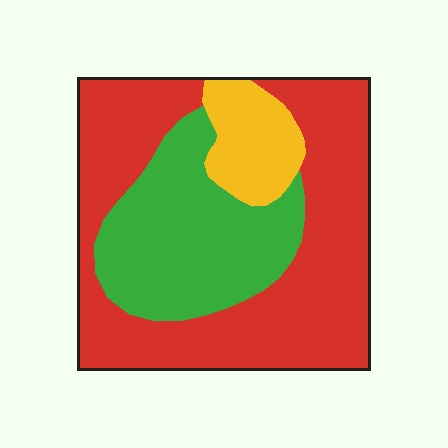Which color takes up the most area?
Red, at roughly 60%.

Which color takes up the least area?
Yellow, at roughly 10%.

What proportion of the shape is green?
Green covers 31% of the shape.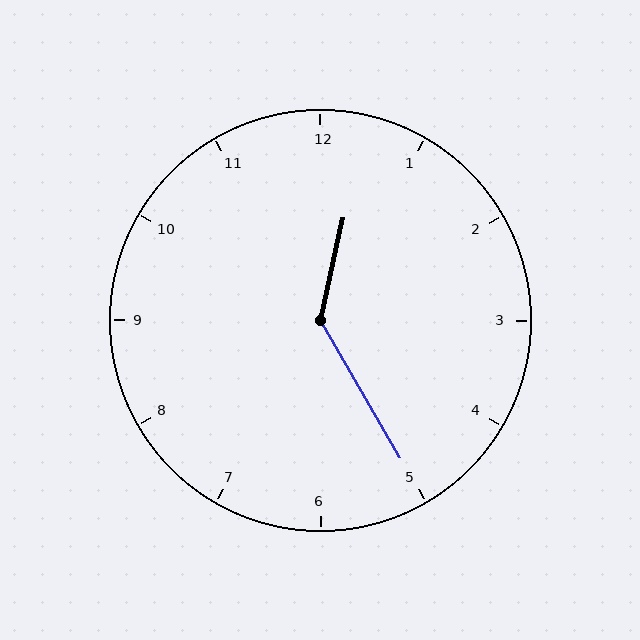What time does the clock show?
12:25.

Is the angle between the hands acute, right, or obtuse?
It is obtuse.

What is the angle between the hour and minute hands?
Approximately 138 degrees.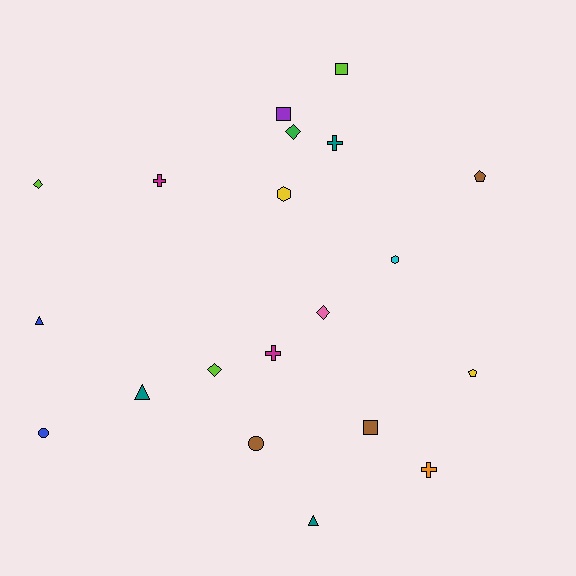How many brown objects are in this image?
There are 3 brown objects.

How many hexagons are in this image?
There are 2 hexagons.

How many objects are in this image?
There are 20 objects.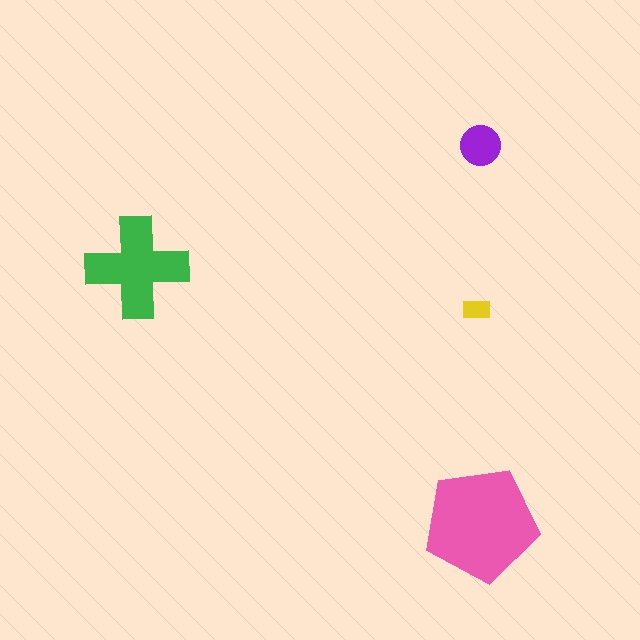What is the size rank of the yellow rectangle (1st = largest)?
4th.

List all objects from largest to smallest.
The pink pentagon, the green cross, the purple circle, the yellow rectangle.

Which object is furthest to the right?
The pink pentagon is rightmost.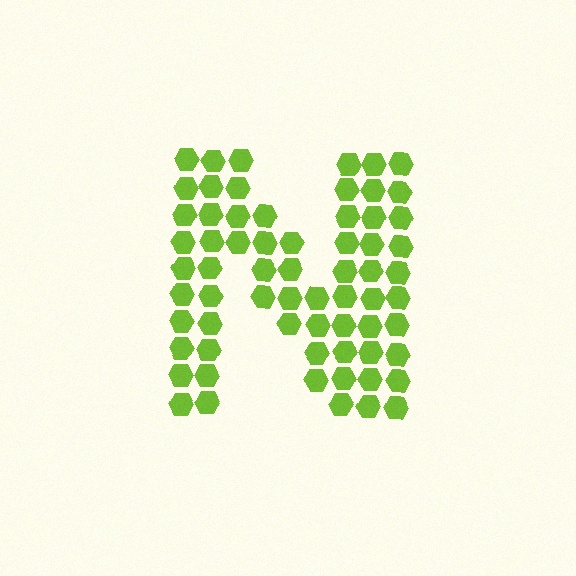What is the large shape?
The large shape is the letter N.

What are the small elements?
The small elements are hexagons.